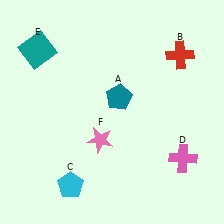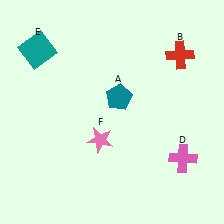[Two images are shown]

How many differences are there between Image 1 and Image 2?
There is 1 difference between the two images.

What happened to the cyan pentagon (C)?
The cyan pentagon (C) was removed in Image 2. It was in the bottom-left area of Image 1.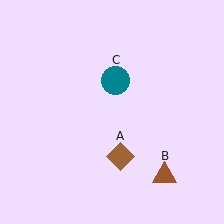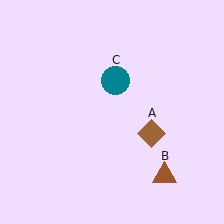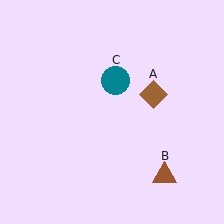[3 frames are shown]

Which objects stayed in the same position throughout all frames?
Brown triangle (object B) and teal circle (object C) remained stationary.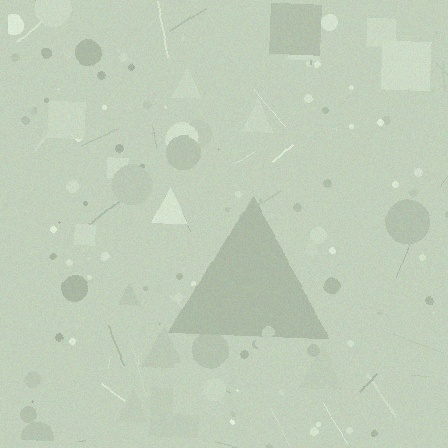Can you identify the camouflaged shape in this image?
The camouflaged shape is a triangle.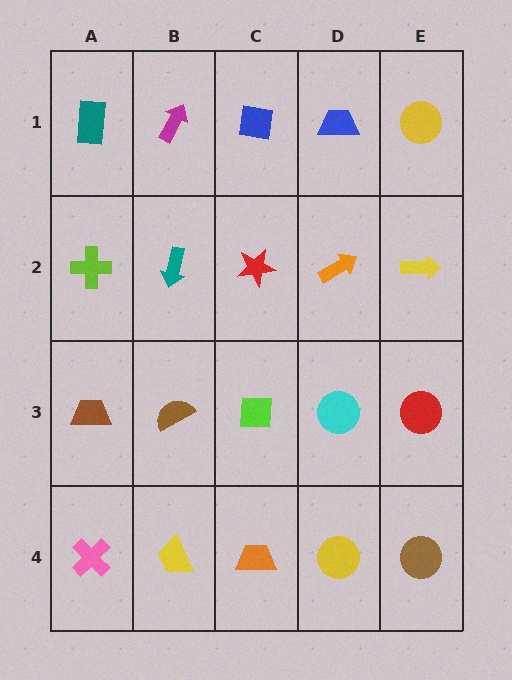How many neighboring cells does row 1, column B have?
3.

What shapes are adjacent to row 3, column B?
A teal arrow (row 2, column B), a yellow trapezoid (row 4, column B), a brown trapezoid (row 3, column A), a lime square (row 3, column C).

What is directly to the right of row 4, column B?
An orange trapezoid.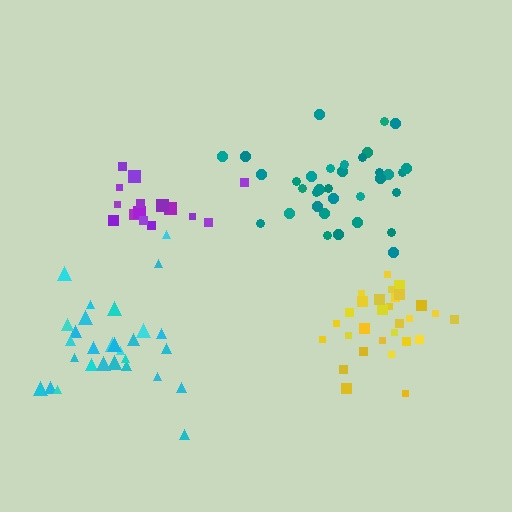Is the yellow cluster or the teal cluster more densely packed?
Yellow.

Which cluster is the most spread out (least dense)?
Purple.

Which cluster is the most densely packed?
Yellow.